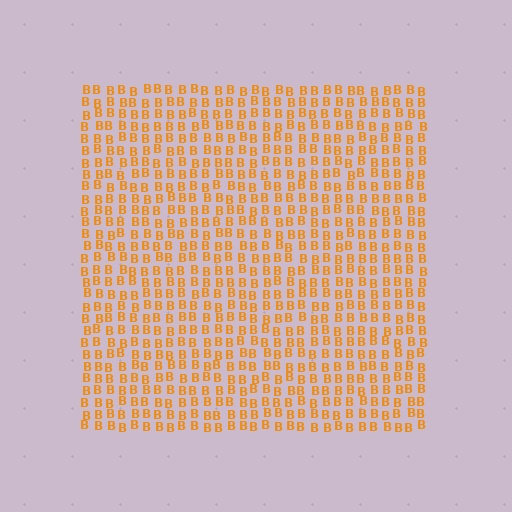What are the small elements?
The small elements are letter B's.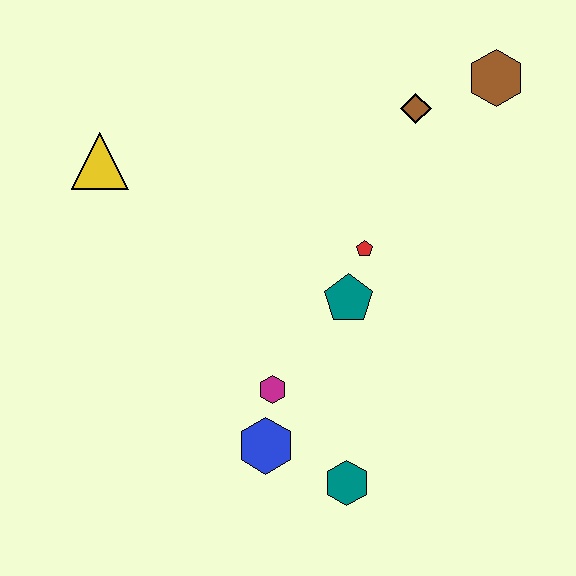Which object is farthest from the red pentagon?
The yellow triangle is farthest from the red pentagon.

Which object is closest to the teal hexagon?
The blue hexagon is closest to the teal hexagon.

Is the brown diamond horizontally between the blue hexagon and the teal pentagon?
No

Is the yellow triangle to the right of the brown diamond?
No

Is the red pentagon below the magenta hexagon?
No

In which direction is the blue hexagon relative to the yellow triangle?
The blue hexagon is below the yellow triangle.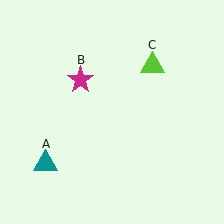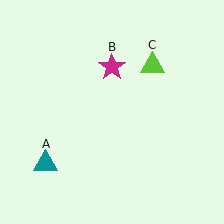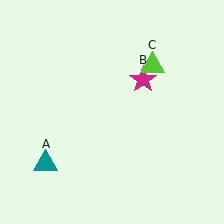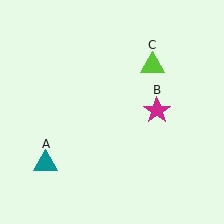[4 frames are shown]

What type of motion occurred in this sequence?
The magenta star (object B) rotated clockwise around the center of the scene.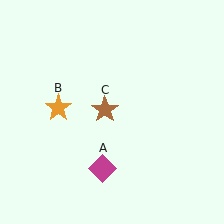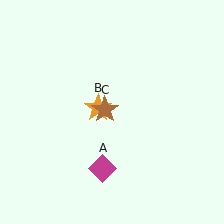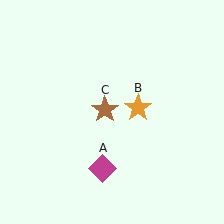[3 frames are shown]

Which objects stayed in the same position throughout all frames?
Magenta diamond (object A) and brown star (object C) remained stationary.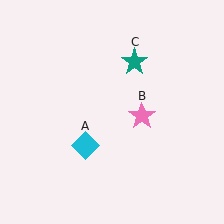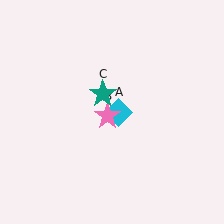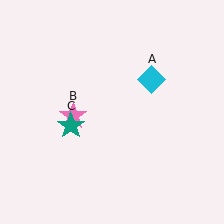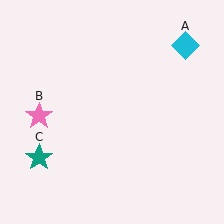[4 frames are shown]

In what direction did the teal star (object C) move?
The teal star (object C) moved down and to the left.